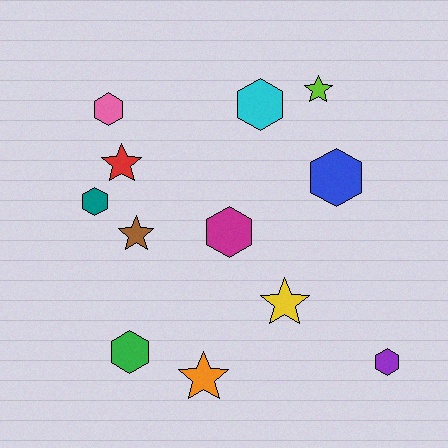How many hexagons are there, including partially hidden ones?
There are 7 hexagons.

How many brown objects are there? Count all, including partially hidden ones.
There is 1 brown object.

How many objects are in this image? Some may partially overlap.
There are 12 objects.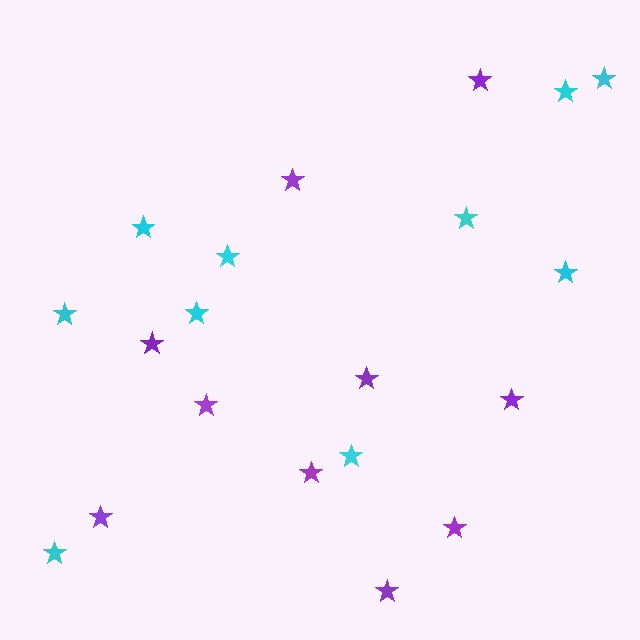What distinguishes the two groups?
There are 2 groups: one group of purple stars (10) and one group of cyan stars (10).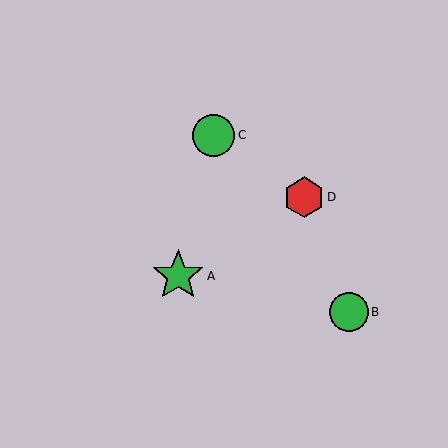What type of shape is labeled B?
Shape B is a green circle.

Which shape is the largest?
The green star (labeled A) is the largest.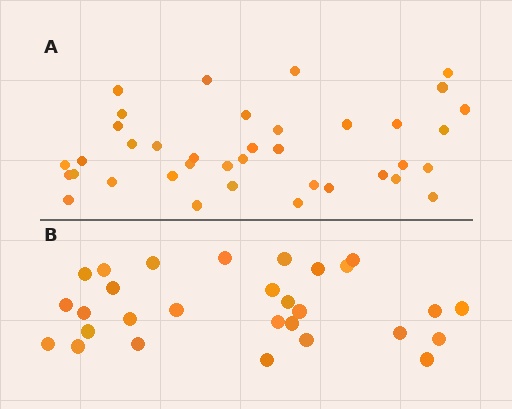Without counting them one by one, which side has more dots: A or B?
Region A (the top region) has more dots.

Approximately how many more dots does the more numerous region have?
Region A has roughly 8 or so more dots than region B.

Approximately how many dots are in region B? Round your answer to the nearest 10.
About 30 dots. (The exact count is 29, which rounds to 30.)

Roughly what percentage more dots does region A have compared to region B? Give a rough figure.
About 30% more.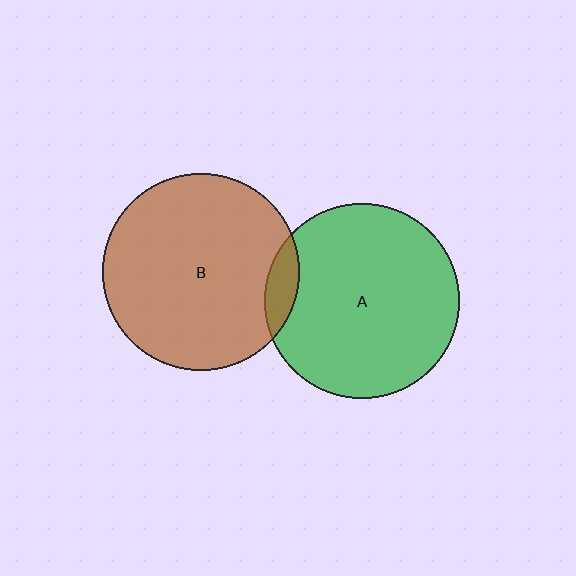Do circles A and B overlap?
Yes.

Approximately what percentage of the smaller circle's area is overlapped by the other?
Approximately 10%.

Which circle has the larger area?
Circle B (brown).